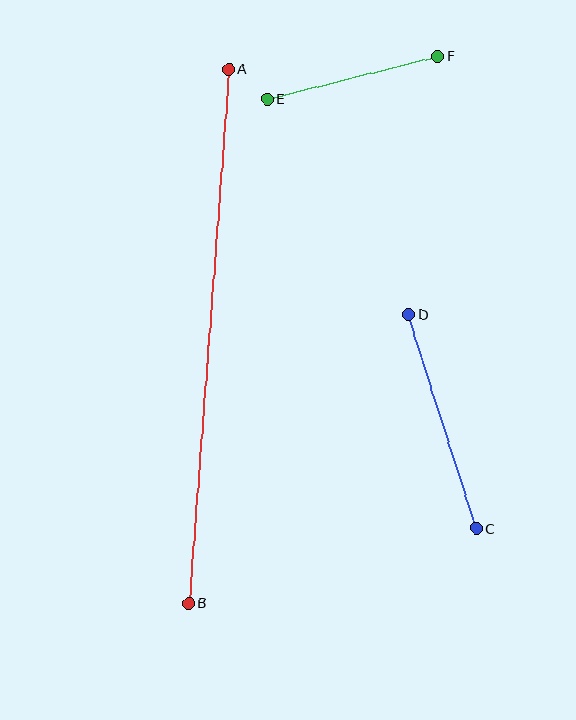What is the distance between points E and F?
The distance is approximately 176 pixels.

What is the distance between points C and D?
The distance is approximately 224 pixels.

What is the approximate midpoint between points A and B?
The midpoint is at approximately (209, 336) pixels.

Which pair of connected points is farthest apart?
Points A and B are farthest apart.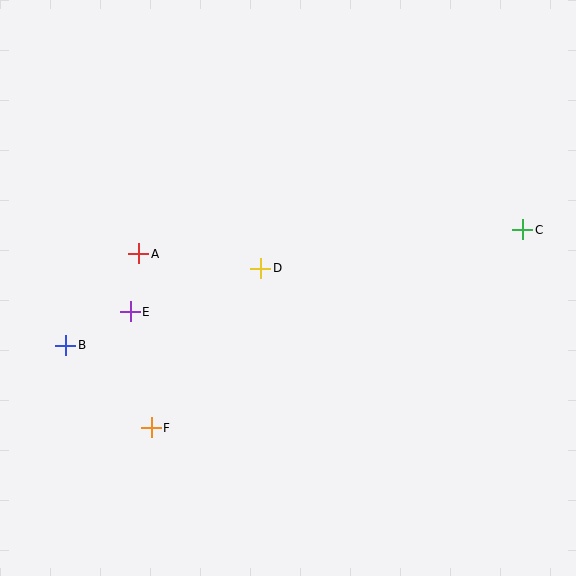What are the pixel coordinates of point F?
Point F is at (151, 428).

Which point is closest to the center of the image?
Point D at (261, 268) is closest to the center.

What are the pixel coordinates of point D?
Point D is at (261, 268).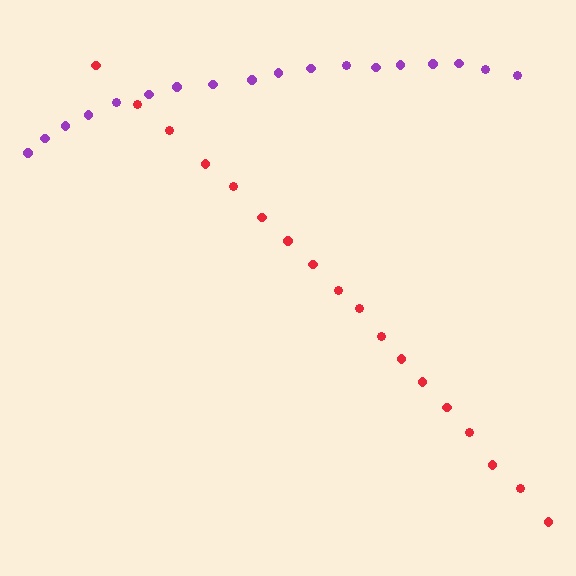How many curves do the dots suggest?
There are 2 distinct paths.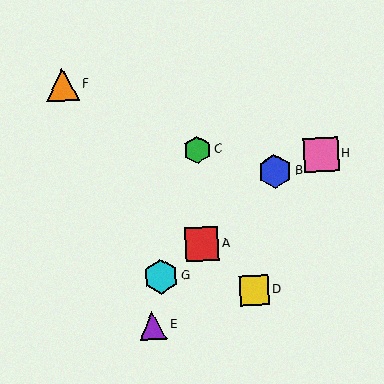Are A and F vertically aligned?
No, A is at x≈202 and F is at x≈63.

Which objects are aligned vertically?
Objects A, C are aligned vertically.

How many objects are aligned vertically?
2 objects (A, C) are aligned vertically.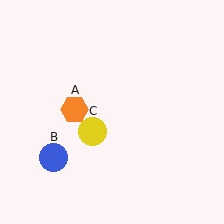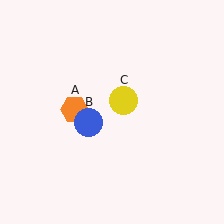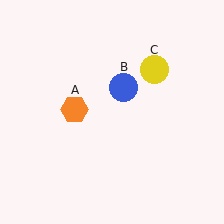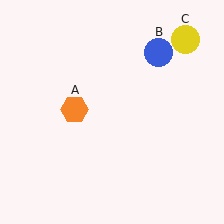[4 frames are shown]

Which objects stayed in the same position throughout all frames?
Orange hexagon (object A) remained stationary.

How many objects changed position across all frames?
2 objects changed position: blue circle (object B), yellow circle (object C).